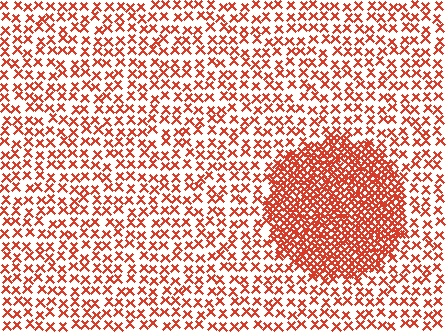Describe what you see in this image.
The image contains small red elements arranged at two different densities. A circle-shaped region is visible where the elements are more densely packed than the surrounding area.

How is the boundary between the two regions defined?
The boundary is defined by a change in element density (approximately 2.8x ratio). All elements are the same color, size, and shape.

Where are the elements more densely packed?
The elements are more densely packed inside the circle boundary.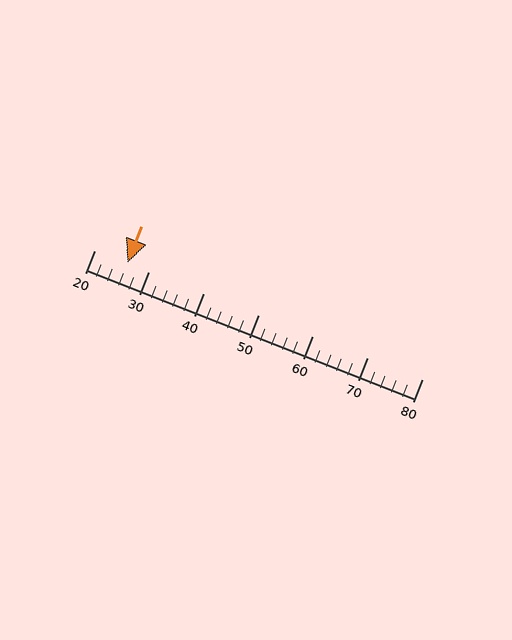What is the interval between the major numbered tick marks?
The major tick marks are spaced 10 units apart.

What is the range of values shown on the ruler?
The ruler shows values from 20 to 80.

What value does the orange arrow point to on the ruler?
The orange arrow points to approximately 26.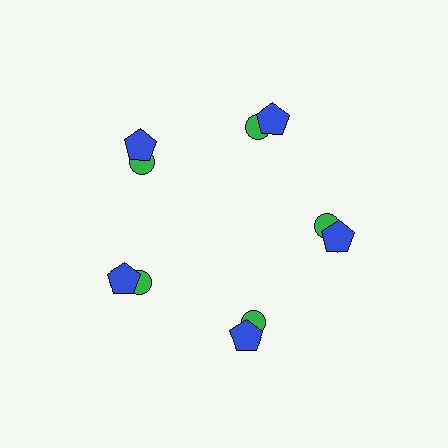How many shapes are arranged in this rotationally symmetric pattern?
There are 10 shapes, arranged in 5 groups of 2.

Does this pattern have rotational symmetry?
Yes, this pattern has 5-fold rotational symmetry. It looks the same after rotating 72 degrees around the center.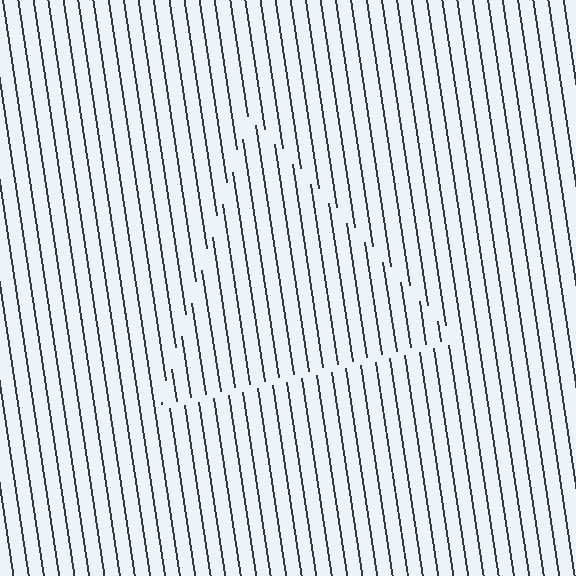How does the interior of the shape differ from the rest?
The interior of the shape contains the same grating, shifted by half a period — the contour is defined by the phase discontinuity where line-ends from the inner and outer gratings abut.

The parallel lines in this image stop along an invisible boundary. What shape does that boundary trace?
An illusory triangle. The interior of the shape contains the same grating, shifted by half a period — the contour is defined by the phase discontinuity where line-ends from the inner and outer gratings abut.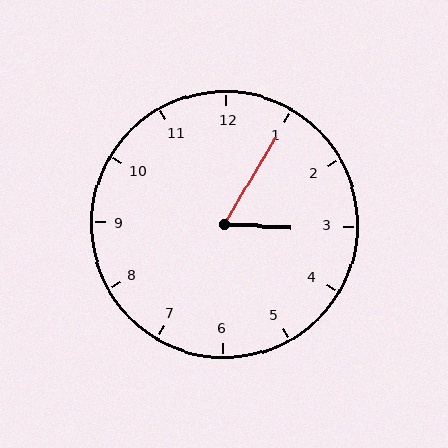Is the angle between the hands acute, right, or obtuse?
It is acute.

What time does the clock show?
3:05.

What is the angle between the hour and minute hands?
Approximately 62 degrees.